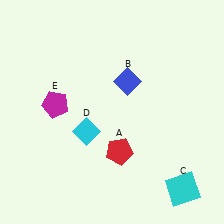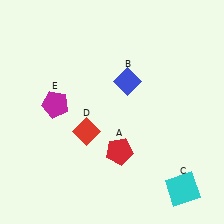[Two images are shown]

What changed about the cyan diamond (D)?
In Image 1, D is cyan. In Image 2, it changed to red.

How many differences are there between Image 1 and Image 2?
There is 1 difference between the two images.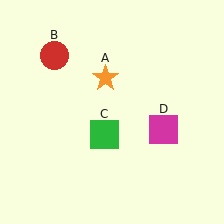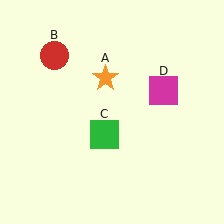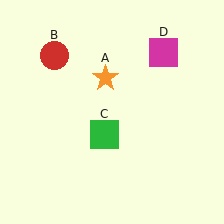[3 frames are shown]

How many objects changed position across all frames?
1 object changed position: magenta square (object D).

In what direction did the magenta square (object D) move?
The magenta square (object D) moved up.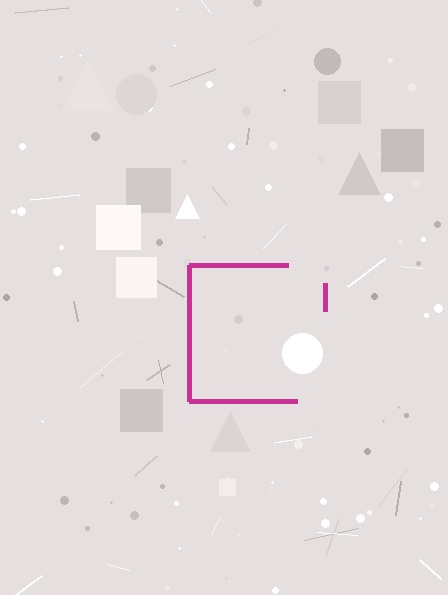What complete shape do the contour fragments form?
The contour fragments form a square.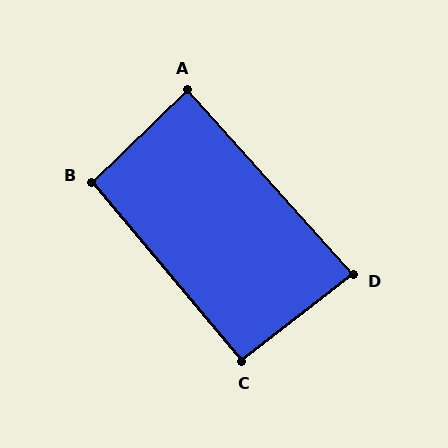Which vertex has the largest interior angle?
B, at approximately 94 degrees.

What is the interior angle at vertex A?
Approximately 88 degrees (approximately right).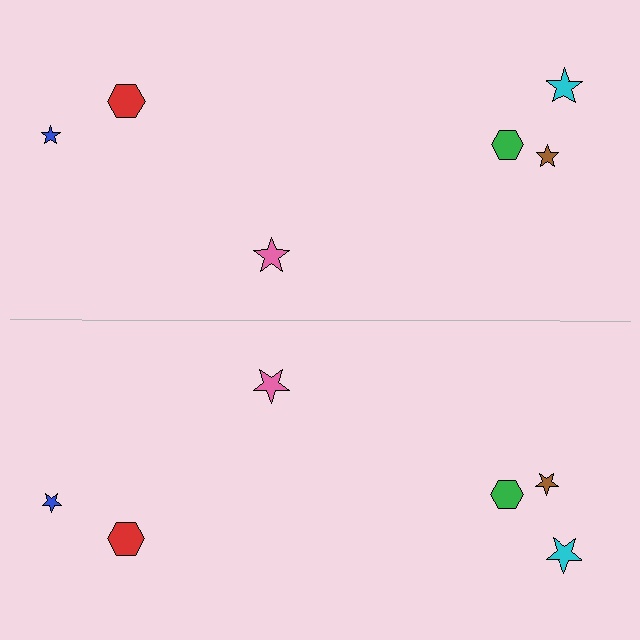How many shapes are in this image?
There are 12 shapes in this image.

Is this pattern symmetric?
Yes, this pattern has bilateral (reflection) symmetry.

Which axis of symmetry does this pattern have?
The pattern has a horizontal axis of symmetry running through the center of the image.